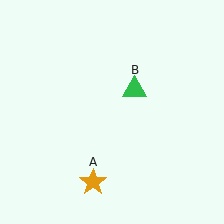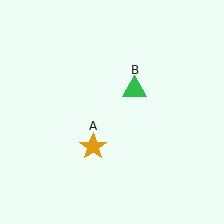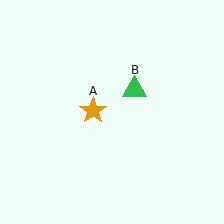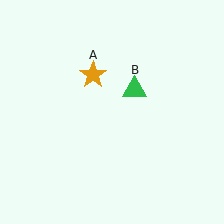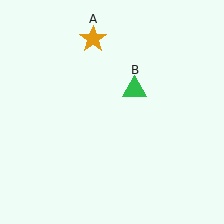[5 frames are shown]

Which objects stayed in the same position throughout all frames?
Green triangle (object B) remained stationary.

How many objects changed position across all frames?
1 object changed position: orange star (object A).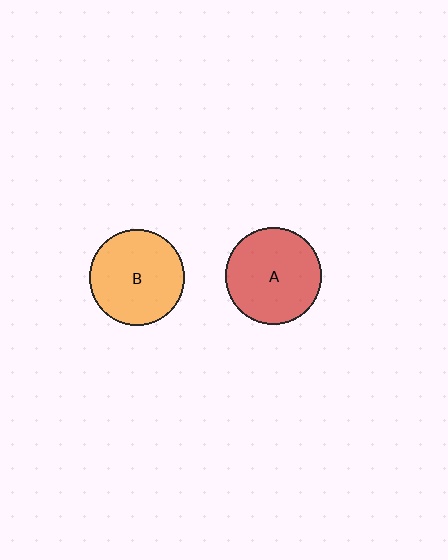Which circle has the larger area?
Circle A (red).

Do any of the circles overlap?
No, none of the circles overlap.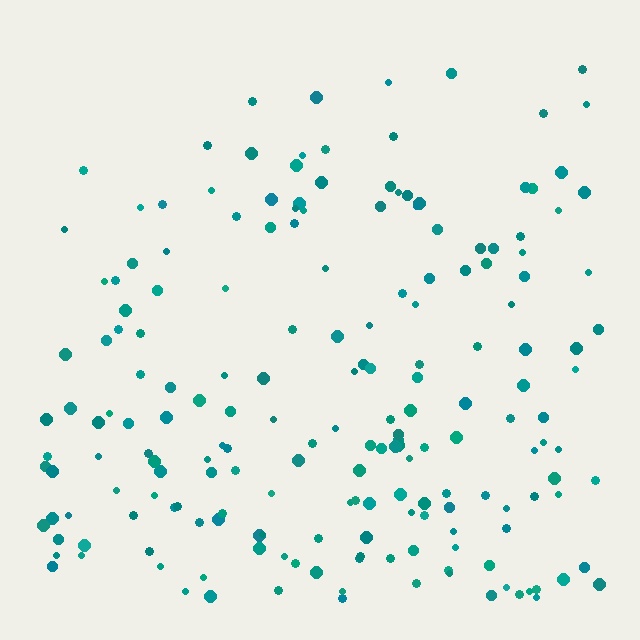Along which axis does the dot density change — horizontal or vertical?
Vertical.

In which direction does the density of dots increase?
From top to bottom, with the bottom side densest.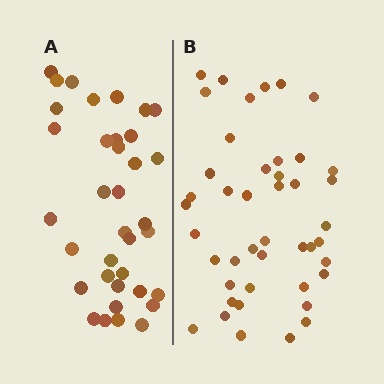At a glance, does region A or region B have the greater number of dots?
Region B (the right region) has more dots.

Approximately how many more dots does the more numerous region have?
Region B has roughly 8 or so more dots than region A.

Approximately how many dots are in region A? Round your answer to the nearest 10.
About 40 dots. (The exact count is 36, which rounds to 40.)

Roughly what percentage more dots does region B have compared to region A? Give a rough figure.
About 20% more.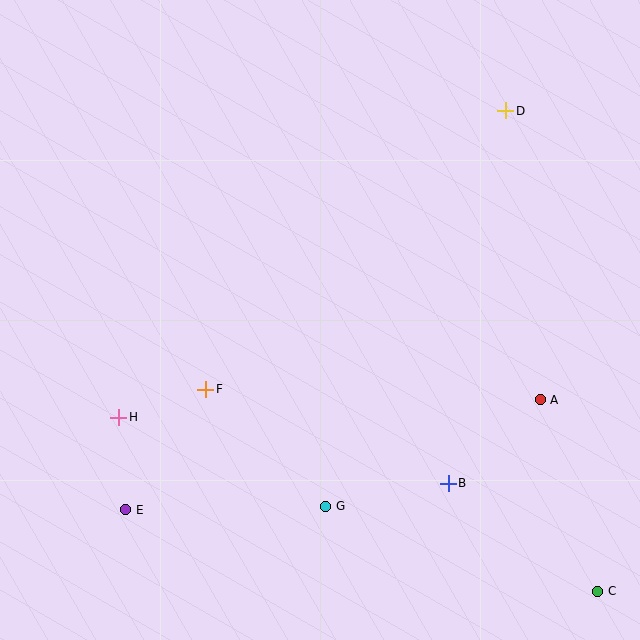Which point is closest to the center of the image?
Point F at (206, 389) is closest to the center.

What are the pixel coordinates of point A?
Point A is at (540, 400).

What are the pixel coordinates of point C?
Point C is at (598, 591).